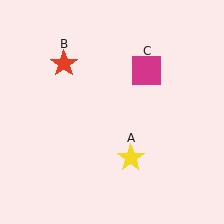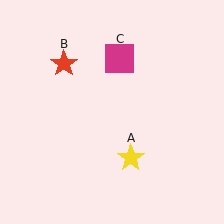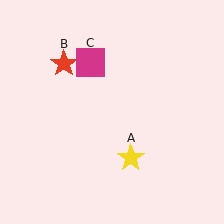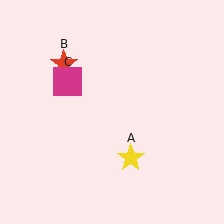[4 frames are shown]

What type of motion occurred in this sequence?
The magenta square (object C) rotated counterclockwise around the center of the scene.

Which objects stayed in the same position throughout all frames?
Yellow star (object A) and red star (object B) remained stationary.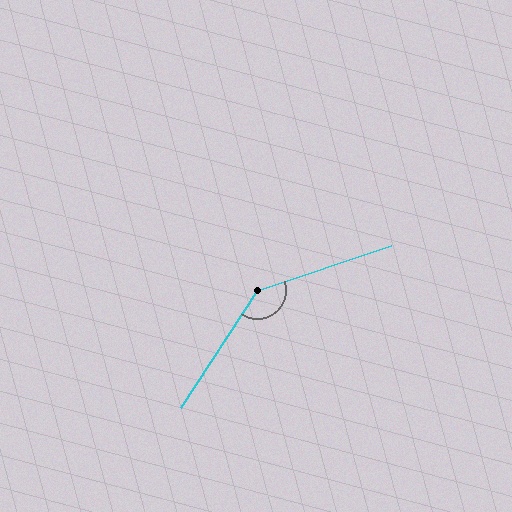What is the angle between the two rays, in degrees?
Approximately 142 degrees.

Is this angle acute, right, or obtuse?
It is obtuse.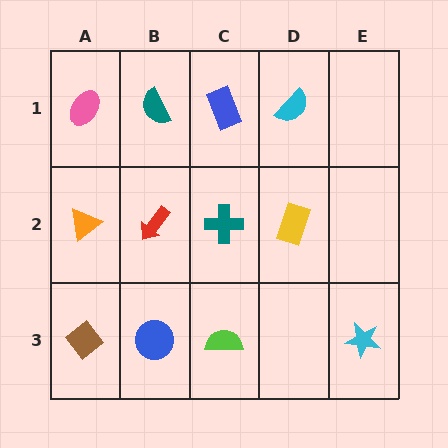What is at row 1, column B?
A teal semicircle.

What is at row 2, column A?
An orange triangle.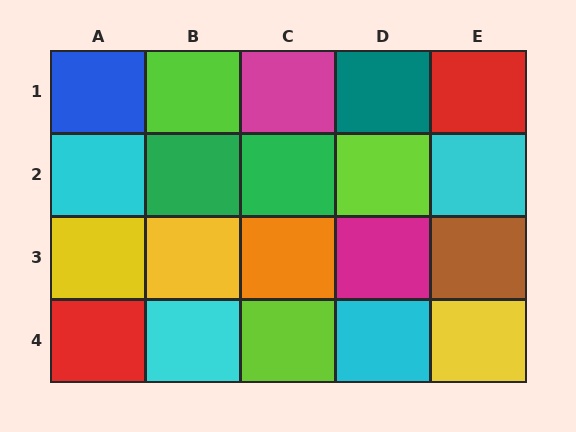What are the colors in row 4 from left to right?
Red, cyan, lime, cyan, yellow.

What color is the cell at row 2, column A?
Cyan.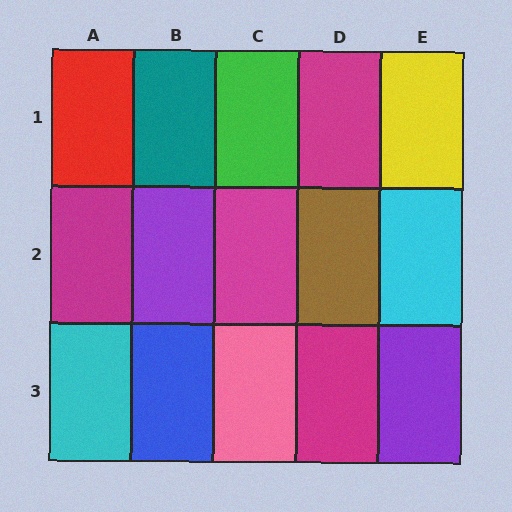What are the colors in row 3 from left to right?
Cyan, blue, pink, magenta, purple.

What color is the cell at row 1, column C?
Green.